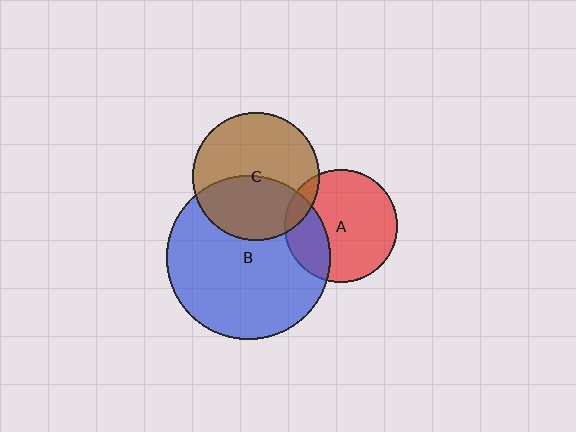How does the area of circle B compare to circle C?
Approximately 1.6 times.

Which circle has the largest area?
Circle B (blue).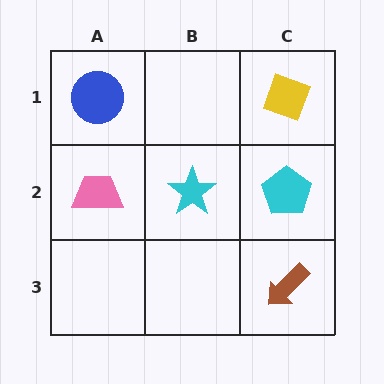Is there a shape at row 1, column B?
No, that cell is empty.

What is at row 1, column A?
A blue circle.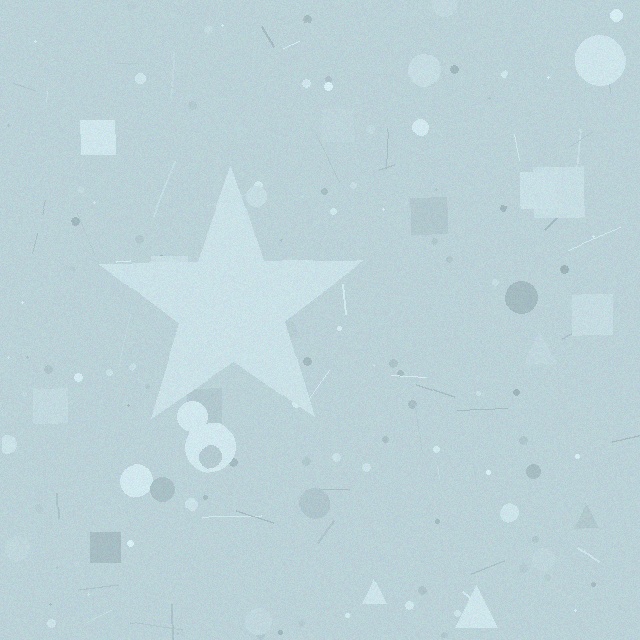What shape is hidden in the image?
A star is hidden in the image.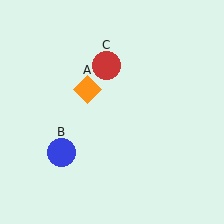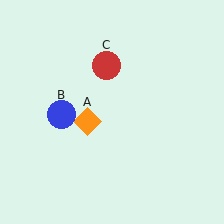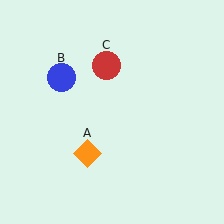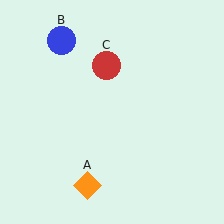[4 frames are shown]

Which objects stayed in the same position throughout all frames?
Red circle (object C) remained stationary.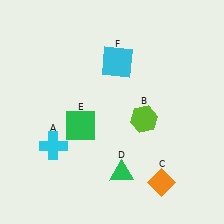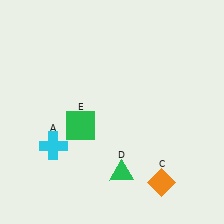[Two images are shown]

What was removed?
The lime hexagon (B), the cyan square (F) were removed in Image 2.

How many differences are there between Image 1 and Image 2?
There are 2 differences between the two images.